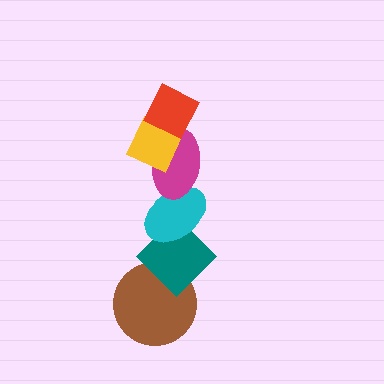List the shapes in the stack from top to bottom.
From top to bottom: the red diamond, the yellow diamond, the magenta ellipse, the cyan ellipse, the teal diamond, the brown circle.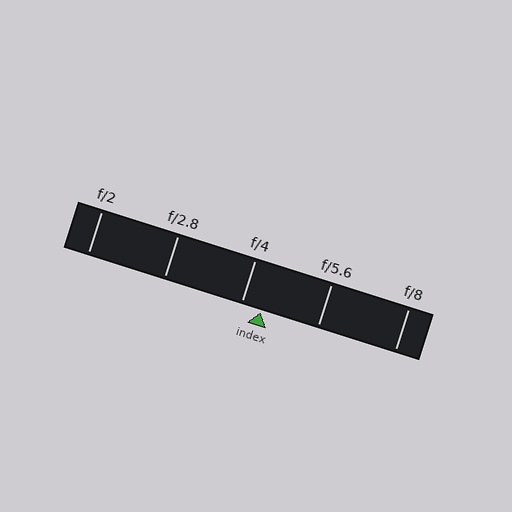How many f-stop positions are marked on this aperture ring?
There are 5 f-stop positions marked.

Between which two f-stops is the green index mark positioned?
The index mark is between f/4 and f/5.6.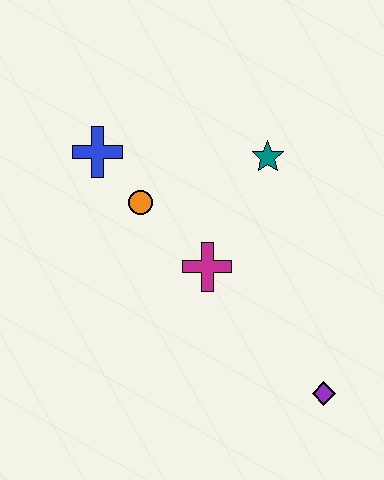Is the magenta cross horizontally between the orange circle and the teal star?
Yes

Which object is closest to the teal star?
The magenta cross is closest to the teal star.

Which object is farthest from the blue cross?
The purple diamond is farthest from the blue cross.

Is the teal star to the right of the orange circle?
Yes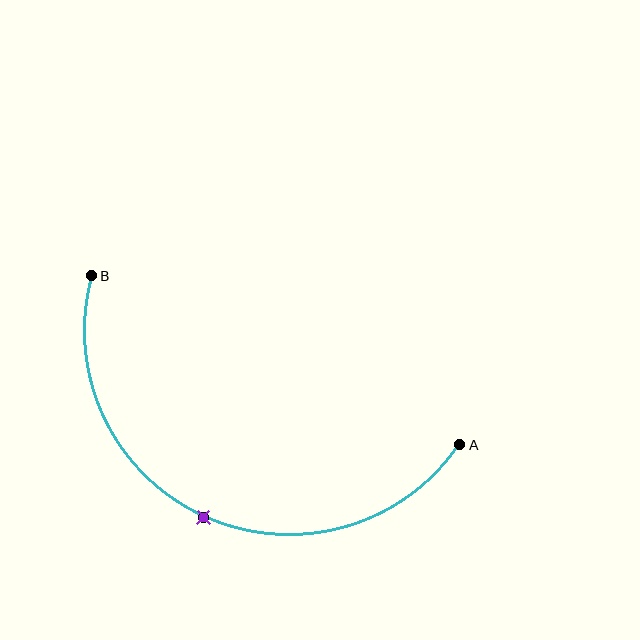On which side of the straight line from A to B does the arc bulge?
The arc bulges below the straight line connecting A and B.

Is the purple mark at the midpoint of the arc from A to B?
Yes. The purple mark lies on the arc at equal arc-length from both A and B — it is the arc midpoint.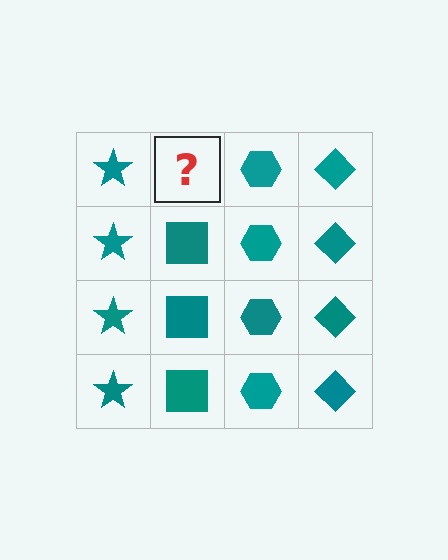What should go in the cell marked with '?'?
The missing cell should contain a teal square.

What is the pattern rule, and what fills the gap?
The rule is that each column has a consistent shape. The gap should be filled with a teal square.